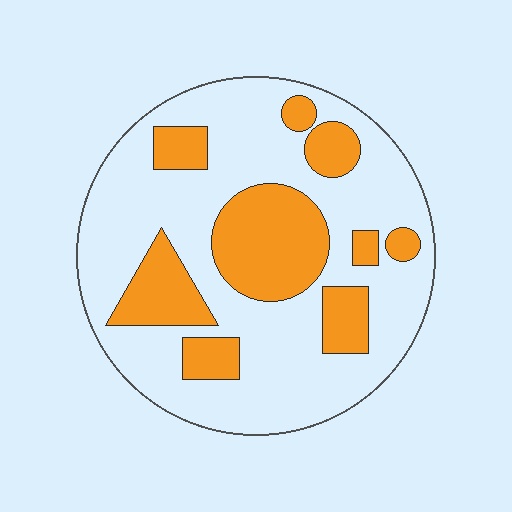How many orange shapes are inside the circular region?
9.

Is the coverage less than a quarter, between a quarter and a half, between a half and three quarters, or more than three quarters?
Between a quarter and a half.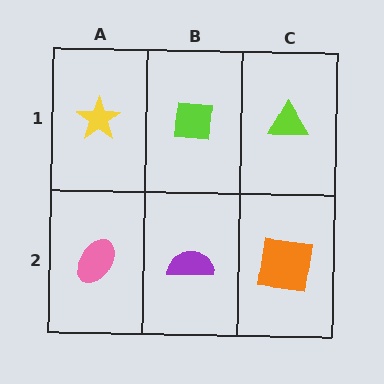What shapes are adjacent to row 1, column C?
An orange square (row 2, column C), a lime square (row 1, column B).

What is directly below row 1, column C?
An orange square.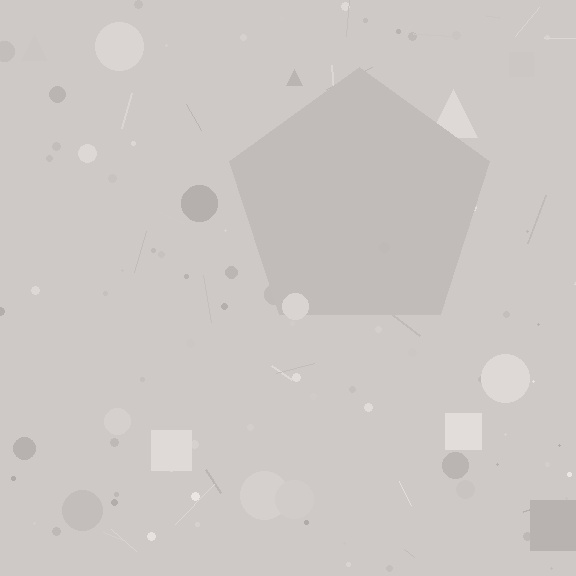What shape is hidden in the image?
A pentagon is hidden in the image.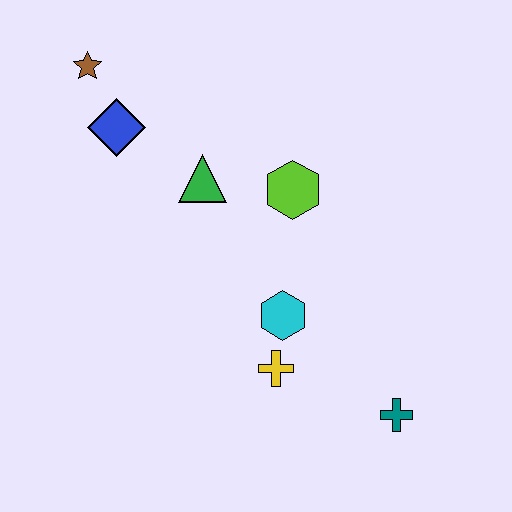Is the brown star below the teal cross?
No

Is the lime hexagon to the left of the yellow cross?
No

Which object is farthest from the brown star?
The teal cross is farthest from the brown star.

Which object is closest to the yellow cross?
The cyan hexagon is closest to the yellow cross.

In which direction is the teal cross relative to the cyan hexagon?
The teal cross is to the right of the cyan hexagon.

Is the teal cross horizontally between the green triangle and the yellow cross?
No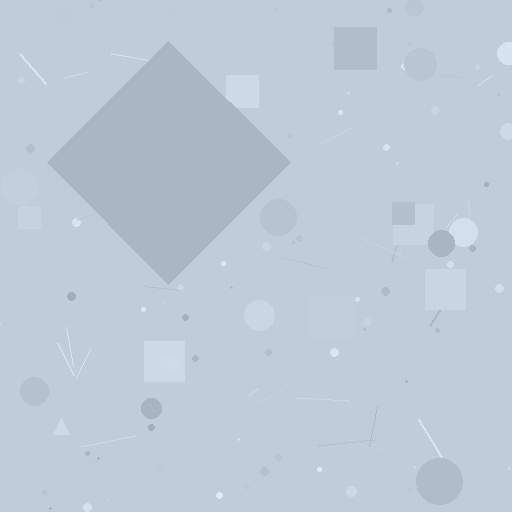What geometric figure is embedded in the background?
A diamond is embedded in the background.